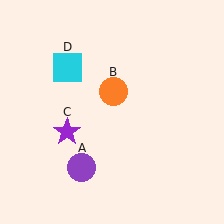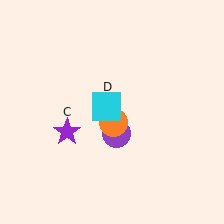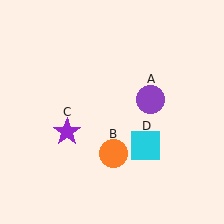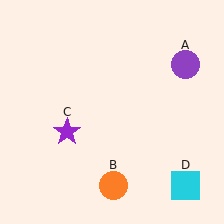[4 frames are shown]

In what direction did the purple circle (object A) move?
The purple circle (object A) moved up and to the right.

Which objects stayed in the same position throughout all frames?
Purple star (object C) remained stationary.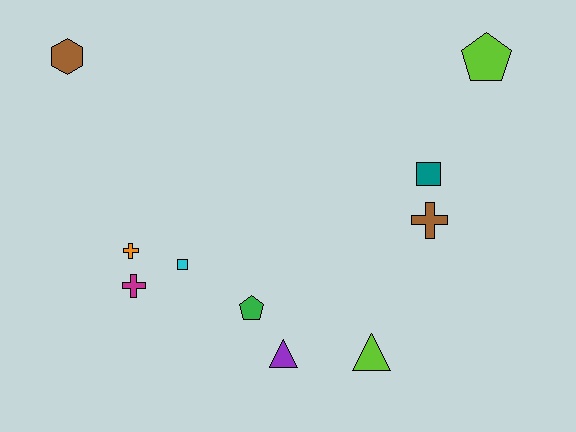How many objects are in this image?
There are 10 objects.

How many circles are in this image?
There are no circles.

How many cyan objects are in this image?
There is 1 cyan object.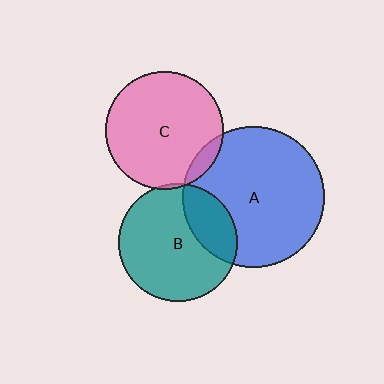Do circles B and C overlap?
Yes.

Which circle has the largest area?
Circle A (blue).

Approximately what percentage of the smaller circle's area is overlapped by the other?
Approximately 5%.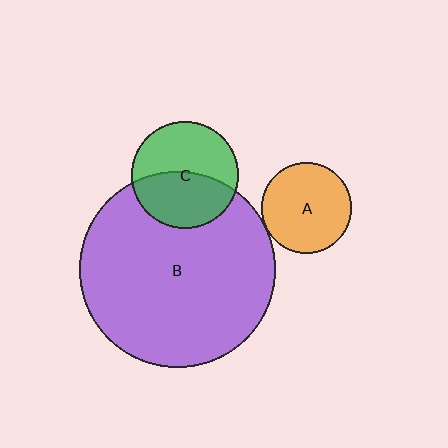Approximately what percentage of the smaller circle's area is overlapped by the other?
Approximately 45%.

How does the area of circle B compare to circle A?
Approximately 4.7 times.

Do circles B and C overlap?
Yes.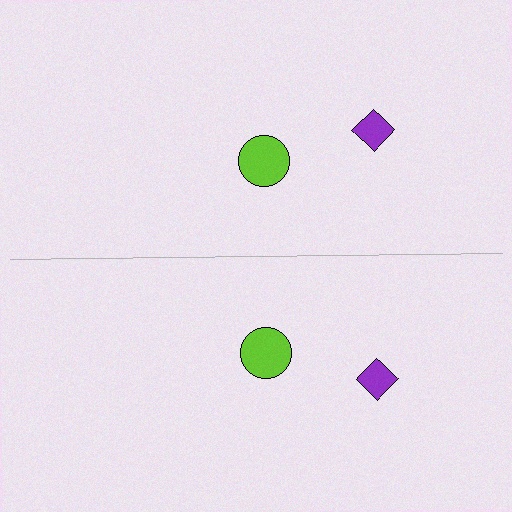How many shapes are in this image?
There are 4 shapes in this image.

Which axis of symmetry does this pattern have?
The pattern has a horizontal axis of symmetry running through the center of the image.